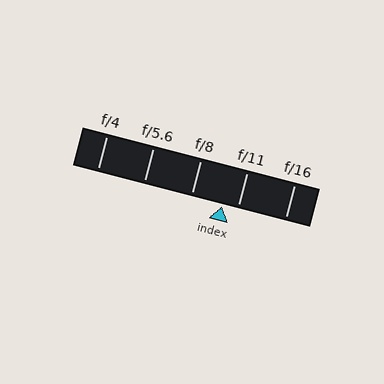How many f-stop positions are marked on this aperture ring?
There are 5 f-stop positions marked.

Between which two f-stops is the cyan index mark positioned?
The index mark is between f/8 and f/11.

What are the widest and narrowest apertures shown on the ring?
The widest aperture shown is f/4 and the narrowest is f/16.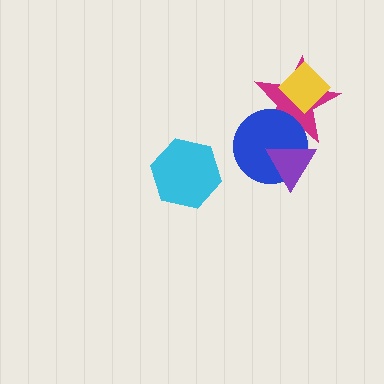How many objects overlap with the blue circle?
2 objects overlap with the blue circle.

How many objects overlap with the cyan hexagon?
0 objects overlap with the cyan hexagon.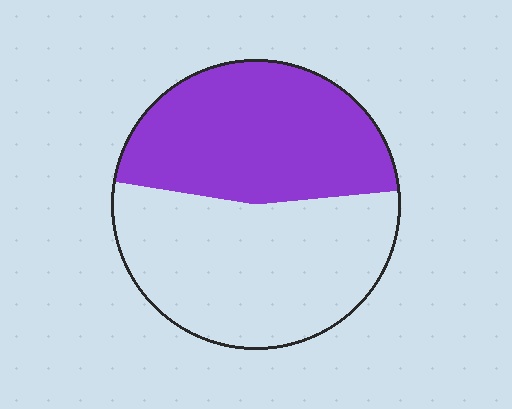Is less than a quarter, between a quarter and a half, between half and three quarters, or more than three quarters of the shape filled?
Between a quarter and a half.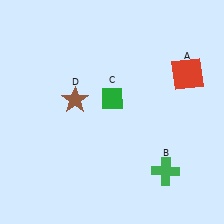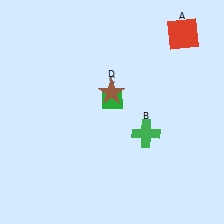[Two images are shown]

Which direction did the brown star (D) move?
The brown star (D) moved right.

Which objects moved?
The objects that moved are: the red square (A), the green cross (B), the brown star (D).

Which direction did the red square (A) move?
The red square (A) moved up.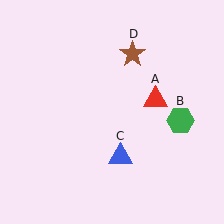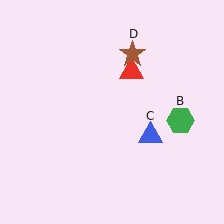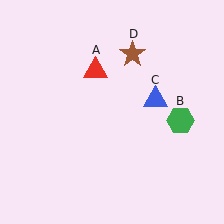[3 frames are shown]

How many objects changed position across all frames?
2 objects changed position: red triangle (object A), blue triangle (object C).